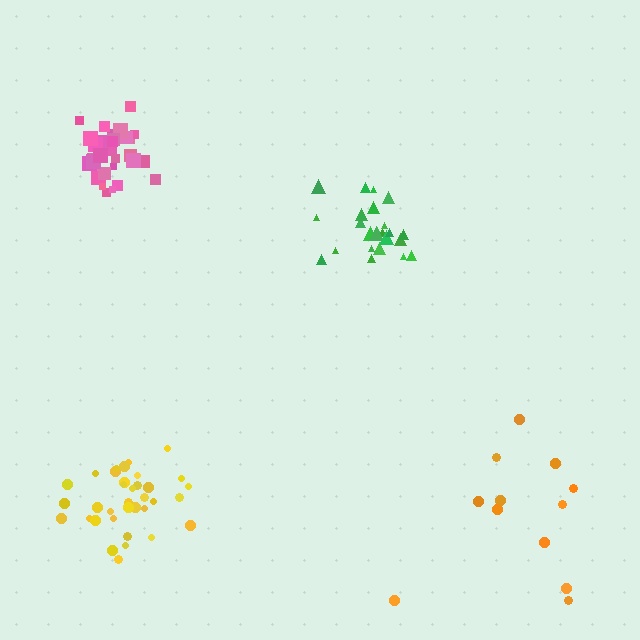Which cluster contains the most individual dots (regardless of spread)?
Yellow (35).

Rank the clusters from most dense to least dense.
pink, green, yellow, orange.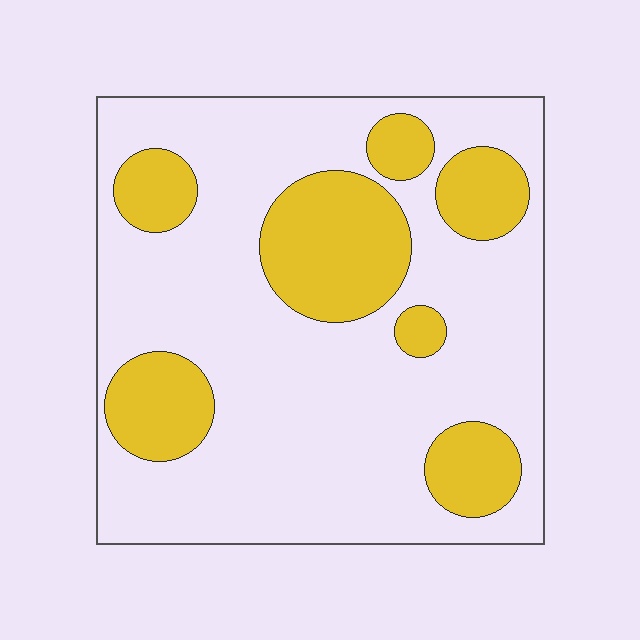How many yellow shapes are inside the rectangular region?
7.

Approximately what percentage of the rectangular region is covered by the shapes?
Approximately 25%.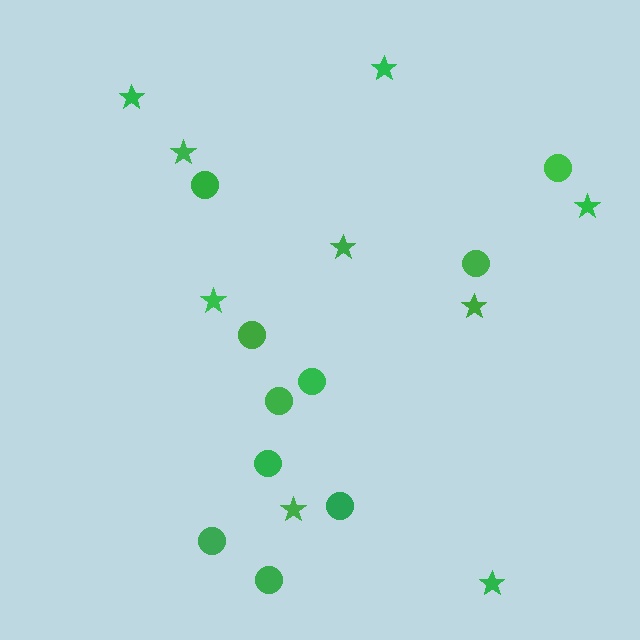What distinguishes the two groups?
There are 2 groups: one group of stars (9) and one group of circles (10).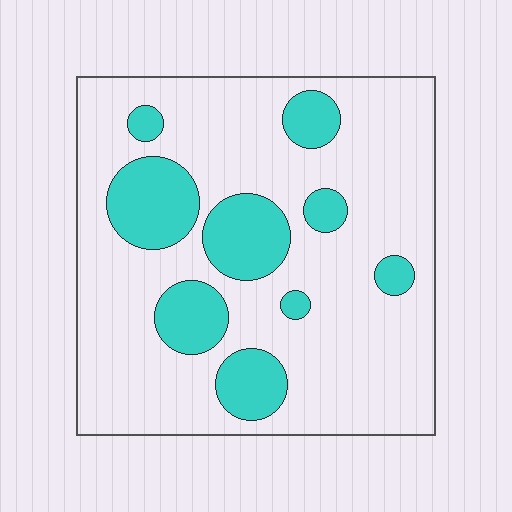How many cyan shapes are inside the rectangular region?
9.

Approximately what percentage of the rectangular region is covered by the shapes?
Approximately 20%.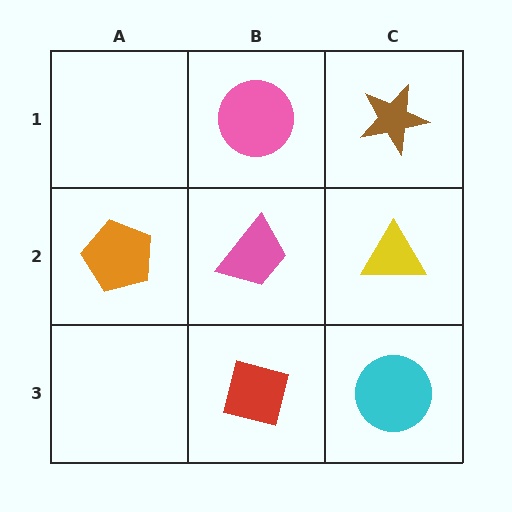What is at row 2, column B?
A pink trapezoid.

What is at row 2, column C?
A yellow triangle.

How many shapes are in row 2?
3 shapes.